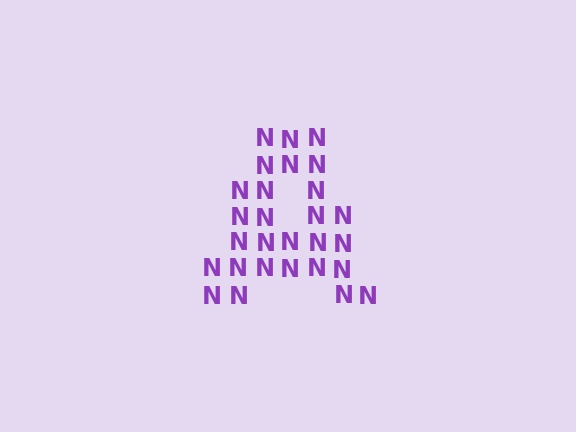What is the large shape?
The large shape is the letter A.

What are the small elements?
The small elements are letter N's.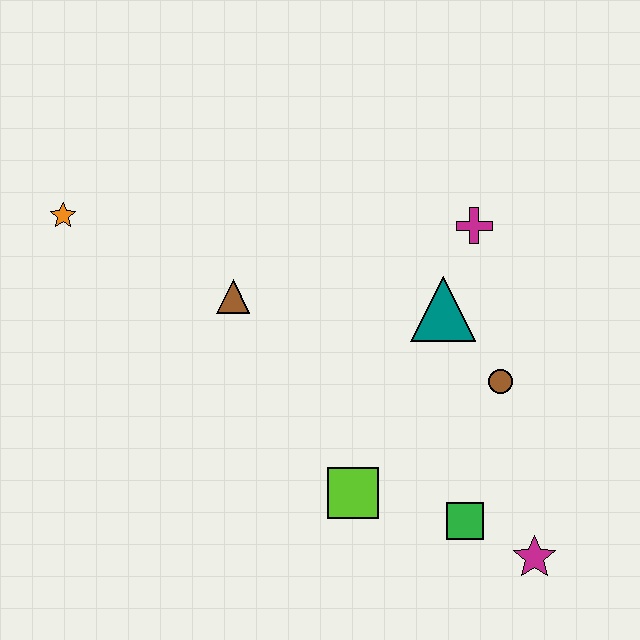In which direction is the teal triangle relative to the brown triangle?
The teal triangle is to the right of the brown triangle.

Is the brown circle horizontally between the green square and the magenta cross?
No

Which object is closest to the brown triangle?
The orange star is closest to the brown triangle.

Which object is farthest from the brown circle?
The orange star is farthest from the brown circle.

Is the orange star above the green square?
Yes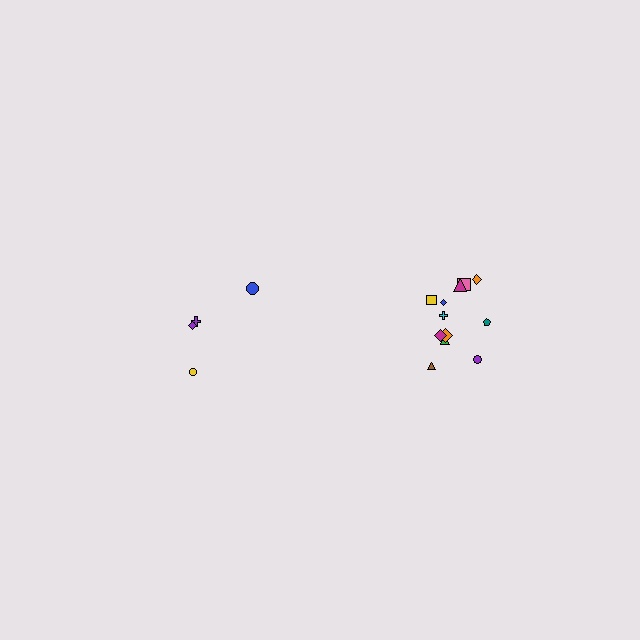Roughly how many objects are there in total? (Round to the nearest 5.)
Roughly 15 objects in total.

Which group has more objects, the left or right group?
The right group.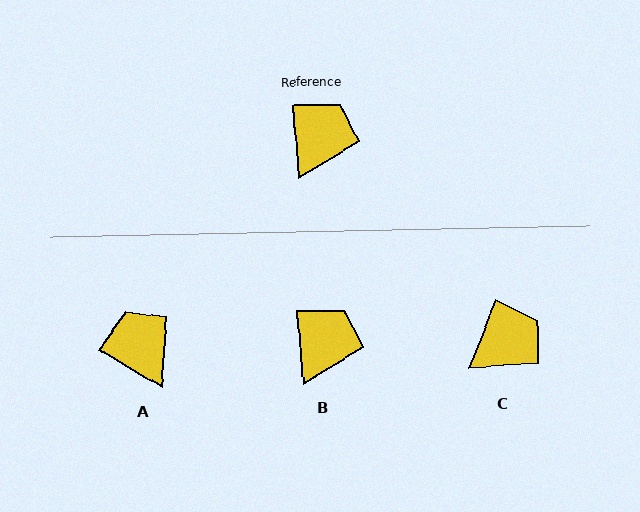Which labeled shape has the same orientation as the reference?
B.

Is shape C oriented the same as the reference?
No, it is off by about 26 degrees.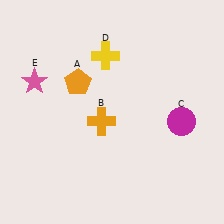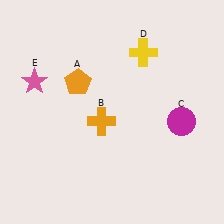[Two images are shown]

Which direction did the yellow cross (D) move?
The yellow cross (D) moved right.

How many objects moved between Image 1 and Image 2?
1 object moved between the two images.